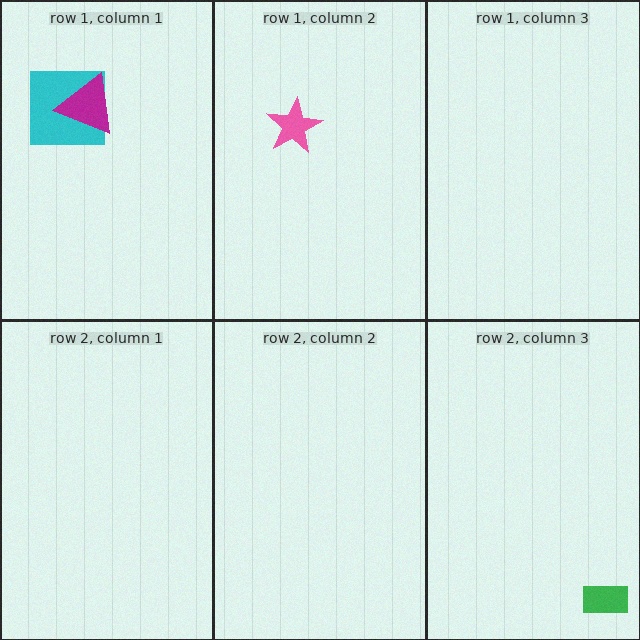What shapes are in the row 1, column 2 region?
The pink star.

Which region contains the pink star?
The row 1, column 2 region.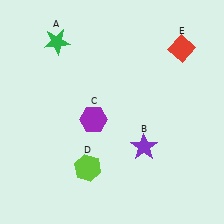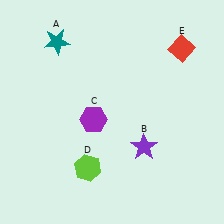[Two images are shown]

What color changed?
The star (A) changed from green in Image 1 to teal in Image 2.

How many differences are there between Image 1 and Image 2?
There is 1 difference between the two images.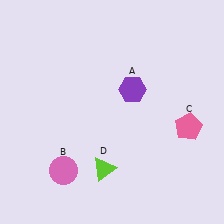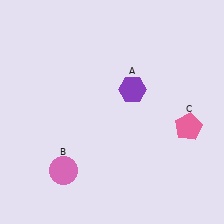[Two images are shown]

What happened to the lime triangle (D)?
The lime triangle (D) was removed in Image 2. It was in the bottom-left area of Image 1.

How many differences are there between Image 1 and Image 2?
There is 1 difference between the two images.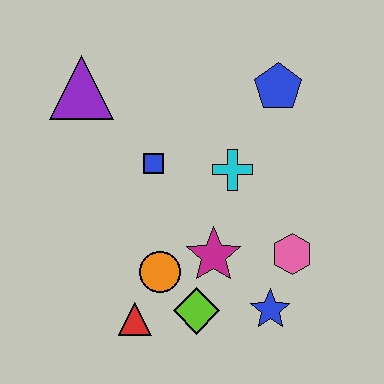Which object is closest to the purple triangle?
The blue square is closest to the purple triangle.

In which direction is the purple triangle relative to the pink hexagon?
The purple triangle is to the left of the pink hexagon.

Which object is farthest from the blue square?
The blue star is farthest from the blue square.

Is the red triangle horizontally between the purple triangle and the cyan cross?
Yes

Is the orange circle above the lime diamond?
Yes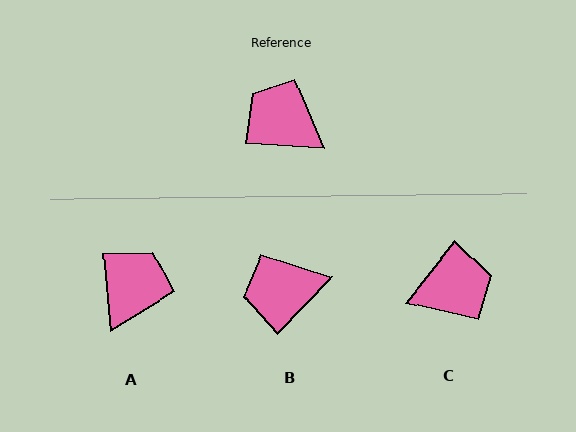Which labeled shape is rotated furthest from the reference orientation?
C, about 126 degrees away.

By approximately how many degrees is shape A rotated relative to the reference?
Approximately 81 degrees clockwise.